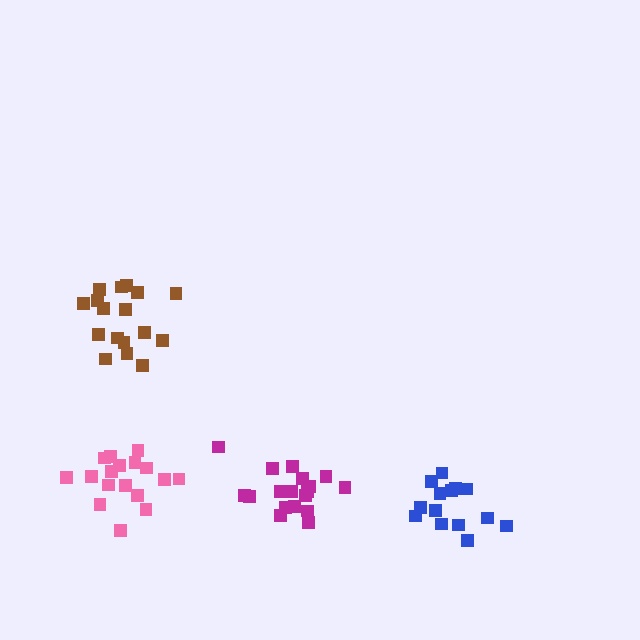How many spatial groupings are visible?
There are 4 spatial groupings.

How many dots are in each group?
Group 1: 17 dots, Group 2: 17 dots, Group 3: 18 dots, Group 4: 14 dots (66 total).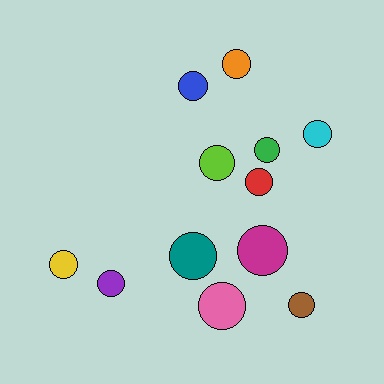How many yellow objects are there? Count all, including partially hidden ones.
There is 1 yellow object.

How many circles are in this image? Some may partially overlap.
There are 12 circles.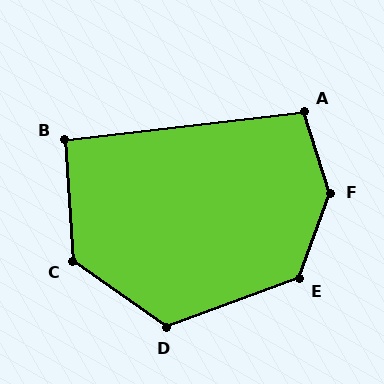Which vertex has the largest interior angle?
F, at approximately 143 degrees.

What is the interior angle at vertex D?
Approximately 124 degrees (obtuse).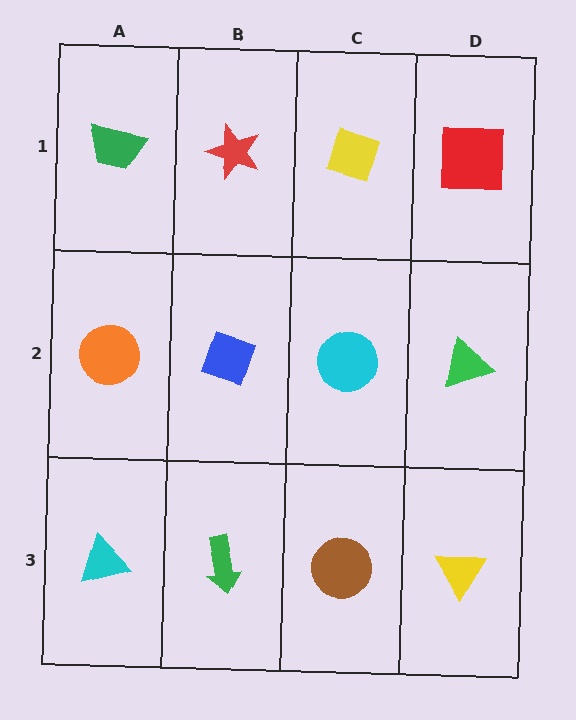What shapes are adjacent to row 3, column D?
A green triangle (row 2, column D), a brown circle (row 3, column C).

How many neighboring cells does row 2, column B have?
4.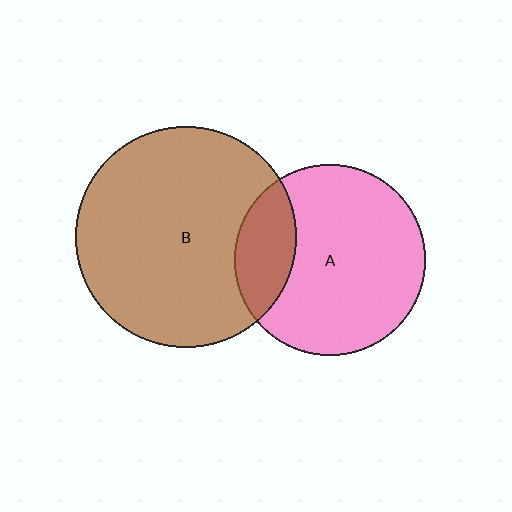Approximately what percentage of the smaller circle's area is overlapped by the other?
Approximately 20%.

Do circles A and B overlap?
Yes.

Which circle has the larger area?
Circle B (brown).